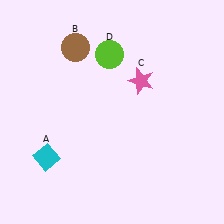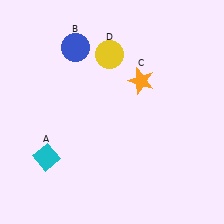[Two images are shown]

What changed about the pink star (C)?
In Image 1, C is pink. In Image 2, it changed to orange.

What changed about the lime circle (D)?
In Image 1, D is lime. In Image 2, it changed to yellow.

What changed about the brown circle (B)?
In Image 1, B is brown. In Image 2, it changed to blue.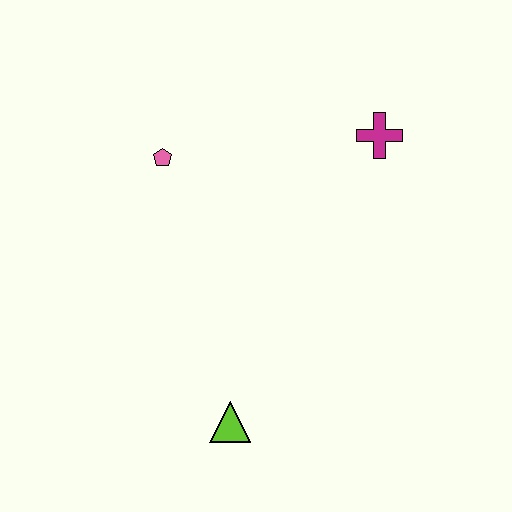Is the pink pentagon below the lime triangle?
No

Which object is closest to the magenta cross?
The pink pentagon is closest to the magenta cross.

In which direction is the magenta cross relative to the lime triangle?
The magenta cross is above the lime triangle.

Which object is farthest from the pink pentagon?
The lime triangle is farthest from the pink pentagon.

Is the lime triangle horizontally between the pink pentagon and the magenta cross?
Yes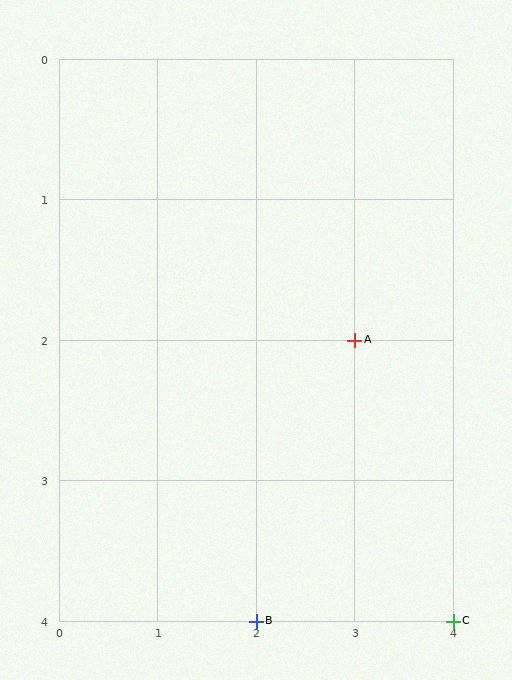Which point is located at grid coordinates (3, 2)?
Point A is at (3, 2).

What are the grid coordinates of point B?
Point B is at grid coordinates (2, 4).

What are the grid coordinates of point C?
Point C is at grid coordinates (4, 4).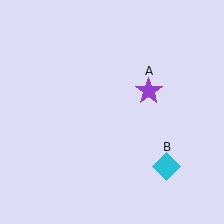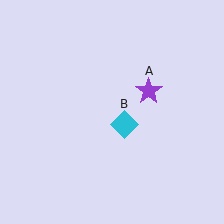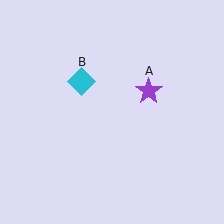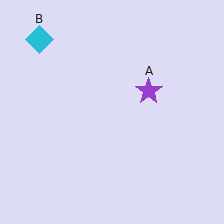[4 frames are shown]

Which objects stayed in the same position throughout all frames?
Purple star (object A) remained stationary.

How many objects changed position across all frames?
1 object changed position: cyan diamond (object B).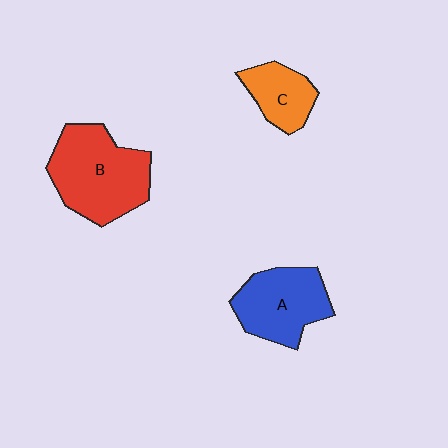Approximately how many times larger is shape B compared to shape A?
Approximately 1.3 times.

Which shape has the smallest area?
Shape C (orange).